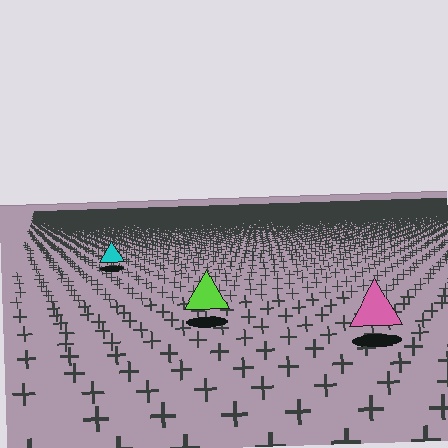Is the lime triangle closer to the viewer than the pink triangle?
No. The pink triangle is closer — you can tell from the texture gradient: the ground texture is coarser near it.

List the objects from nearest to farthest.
From nearest to farthest: the pink triangle, the lime triangle, the cyan triangle.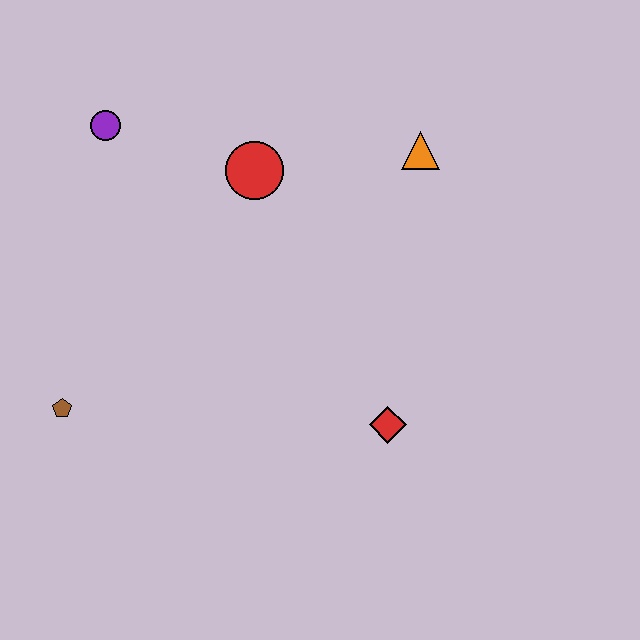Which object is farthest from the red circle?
The brown pentagon is farthest from the red circle.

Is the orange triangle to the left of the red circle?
No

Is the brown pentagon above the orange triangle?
No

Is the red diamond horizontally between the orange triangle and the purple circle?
Yes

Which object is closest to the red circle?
The purple circle is closest to the red circle.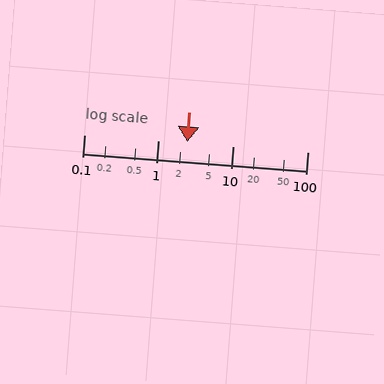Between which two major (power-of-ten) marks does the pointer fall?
The pointer is between 1 and 10.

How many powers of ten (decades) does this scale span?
The scale spans 3 decades, from 0.1 to 100.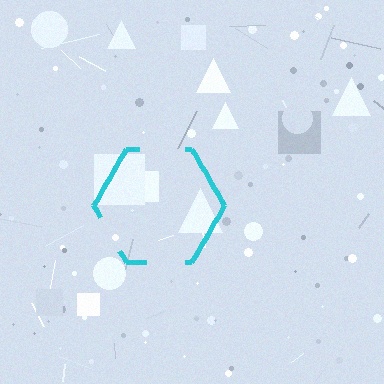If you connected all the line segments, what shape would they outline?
They would outline a hexagon.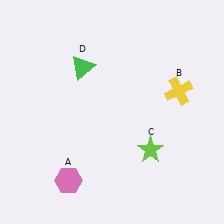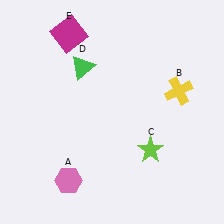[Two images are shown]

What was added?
A magenta square (E) was added in Image 2.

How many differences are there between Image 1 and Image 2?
There is 1 difference between the two images.